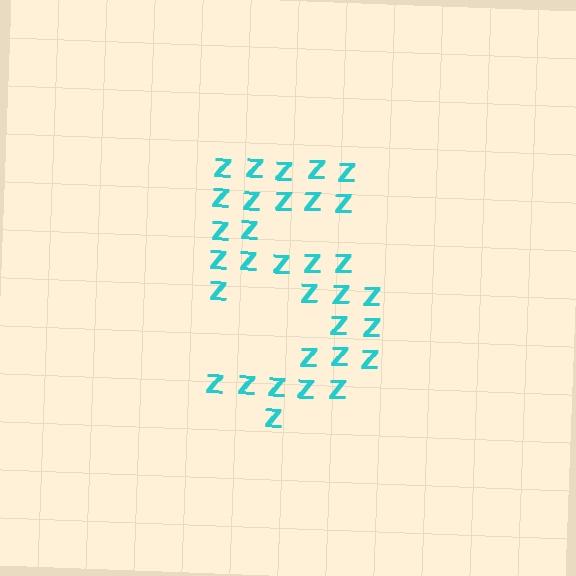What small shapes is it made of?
It is made of small letter Z's.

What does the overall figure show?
The overall figure shows the digit 5.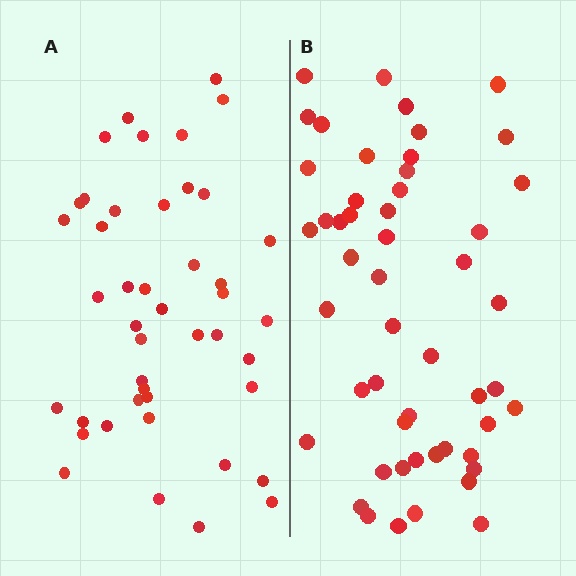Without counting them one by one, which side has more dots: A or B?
Region B (the right region) has more dots.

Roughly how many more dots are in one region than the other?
Region B has roughly 8 or so more dots than region A.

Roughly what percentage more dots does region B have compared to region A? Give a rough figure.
About 15% more.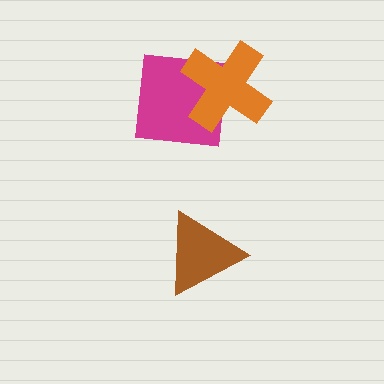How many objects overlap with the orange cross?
1 object overlaps with the orange cross.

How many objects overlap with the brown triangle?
0 objects overlap with the brown triangle.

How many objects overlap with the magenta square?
1 object overlaps with the magenta square.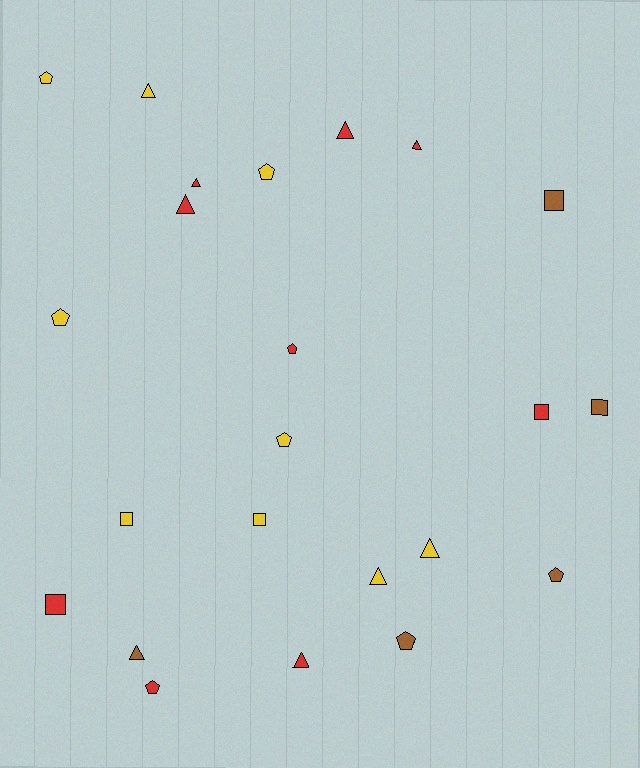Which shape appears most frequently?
Triangle, with 9 objects.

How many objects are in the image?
There are 23 objects.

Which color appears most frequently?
Red, with 9 objects.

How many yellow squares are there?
There are 2 yellow squares.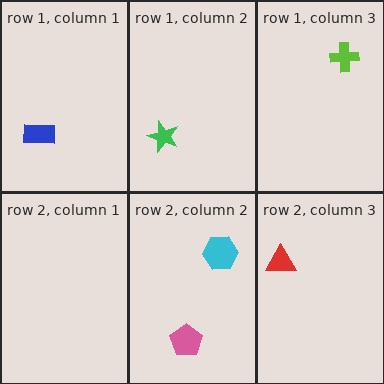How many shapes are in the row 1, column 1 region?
1.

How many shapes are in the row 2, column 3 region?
1.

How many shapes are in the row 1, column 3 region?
1.